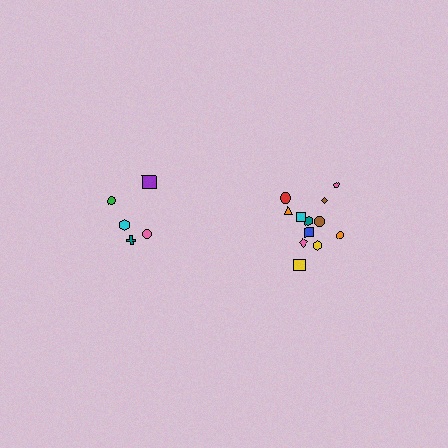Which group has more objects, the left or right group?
The right group.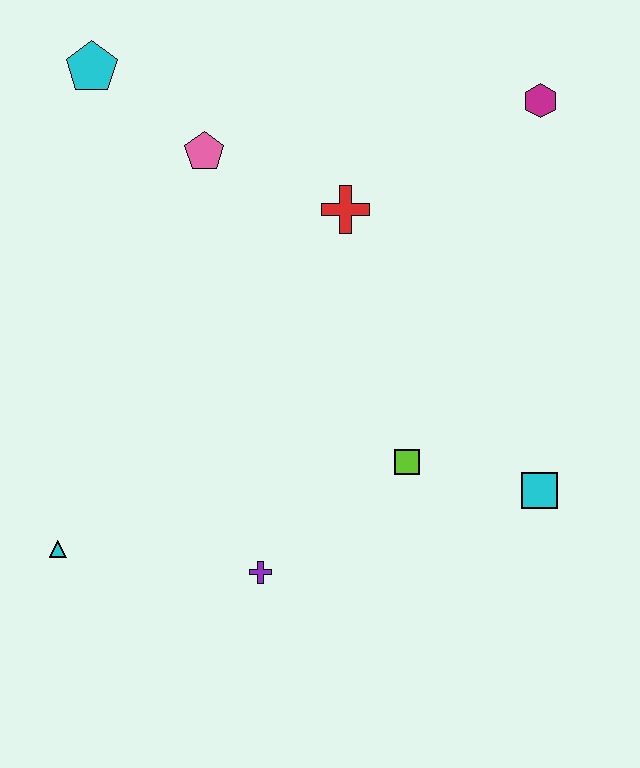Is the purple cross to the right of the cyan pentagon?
Yes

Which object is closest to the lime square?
The cyan square is closest to the lime square.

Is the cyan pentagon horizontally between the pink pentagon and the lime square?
No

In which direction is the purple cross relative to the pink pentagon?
The purple cross is below the pink pentagon.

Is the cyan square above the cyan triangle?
Yes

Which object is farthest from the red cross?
The cyan triangle is farthest from the red cross.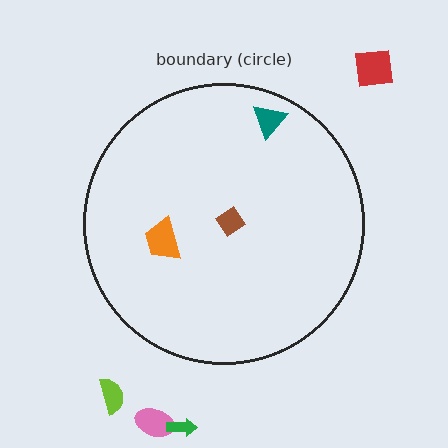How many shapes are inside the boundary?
3 inside, 4 outside.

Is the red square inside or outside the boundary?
Outside.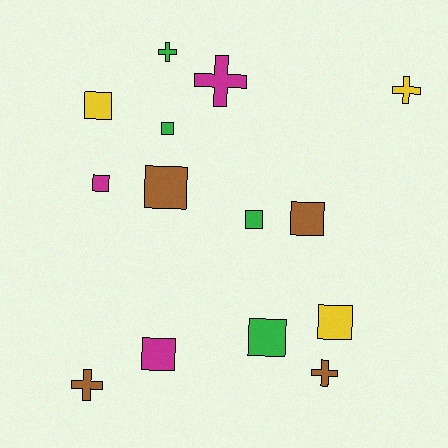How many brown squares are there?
There are 2 brown squares.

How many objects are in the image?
There are 14 objects.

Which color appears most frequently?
Brown, with 4 objects.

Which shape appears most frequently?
Square, with 9 objects.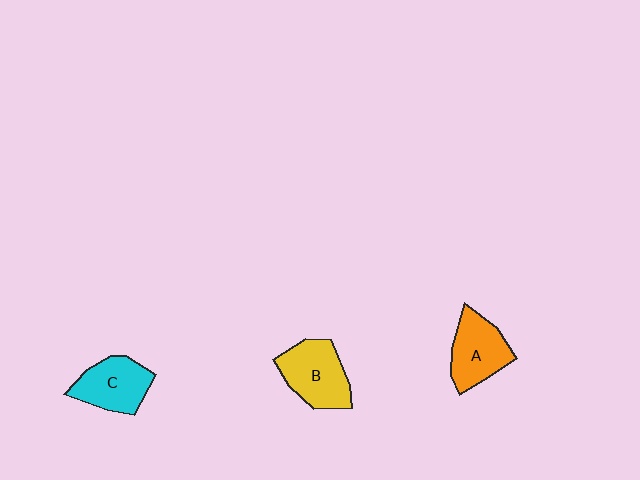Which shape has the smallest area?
Shape C (cyan).